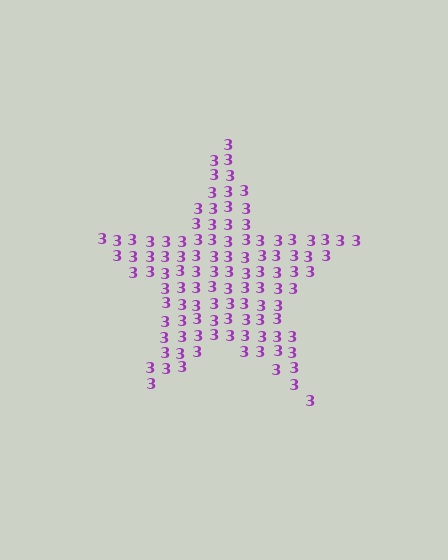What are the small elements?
The small elements are digit 3's.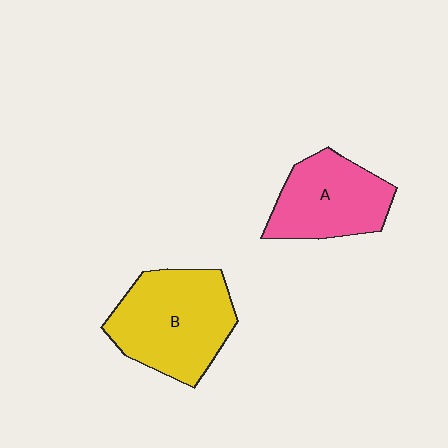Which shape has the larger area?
Shape B (yellow).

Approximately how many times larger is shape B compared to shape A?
Approximately 1.3 times.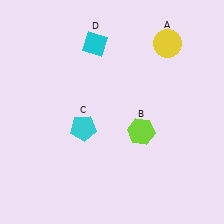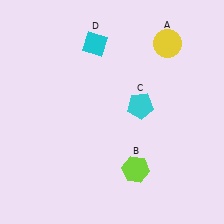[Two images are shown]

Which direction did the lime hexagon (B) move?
The lime hexagon (B) moved down.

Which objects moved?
The objects that moved are: the lime hexagon (B), the cyan pentagon (C).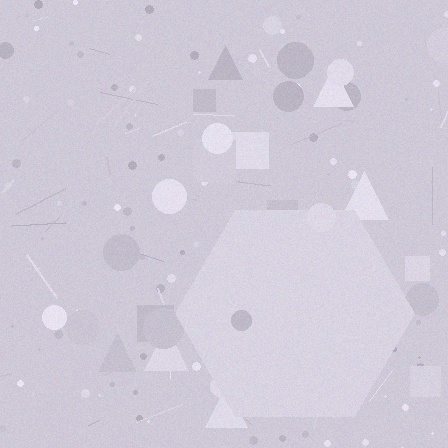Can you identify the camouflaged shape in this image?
The camouflaged shape is a hexagon.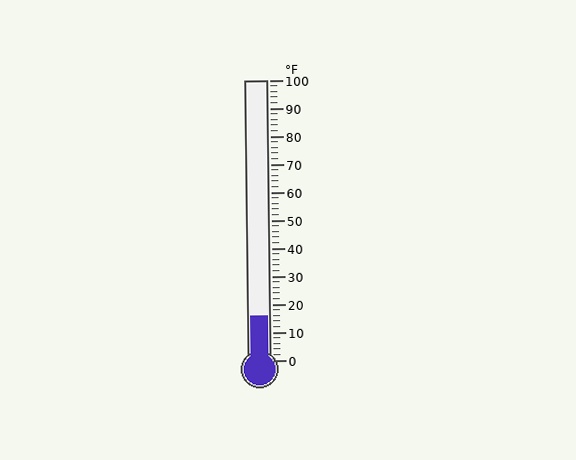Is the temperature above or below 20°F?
The temperature is below 20°F.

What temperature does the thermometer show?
The thermometer shows approximately 16°F.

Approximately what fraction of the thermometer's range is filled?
The thermometer is filled to approximately 15% of its range.